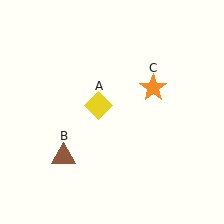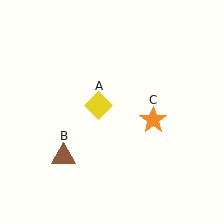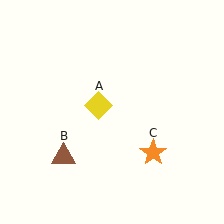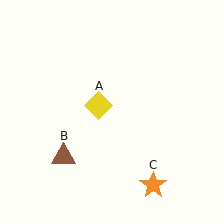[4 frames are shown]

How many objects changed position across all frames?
1 object changed position: orange star (object C).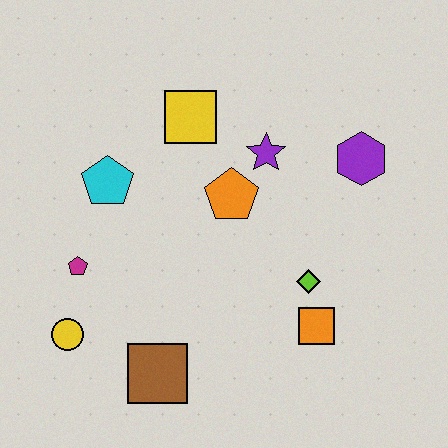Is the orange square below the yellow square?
Yes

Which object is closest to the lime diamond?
The orange square is closest to the lime diamond.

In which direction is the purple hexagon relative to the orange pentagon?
The purple hexagon is to the right of the orange pentagon.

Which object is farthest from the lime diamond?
The yellow circle is farthest from the lime diamond.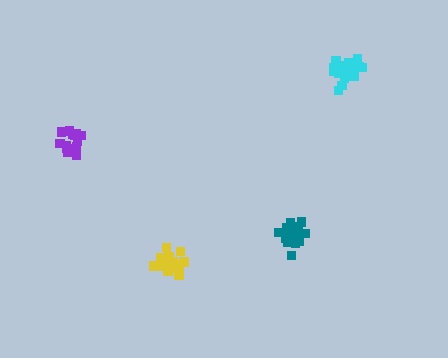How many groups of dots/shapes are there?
There are 4 groups.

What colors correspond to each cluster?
The clusters are colored: purple, cyan, yellow, teal.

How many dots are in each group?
Group 1: 16 dots, Group 2: 18 dots, Group 3: 19 dots, Group 4: 21 dots (74 total).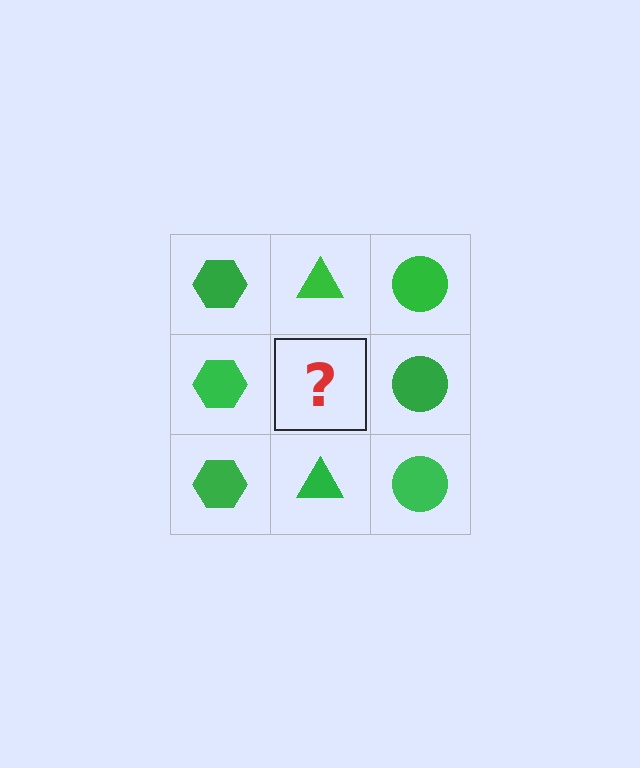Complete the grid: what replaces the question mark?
The question mark should be replaced with a green triangle.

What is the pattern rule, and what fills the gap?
The rule is that each column has a consistent shape. The gap should be filled with a green triangle.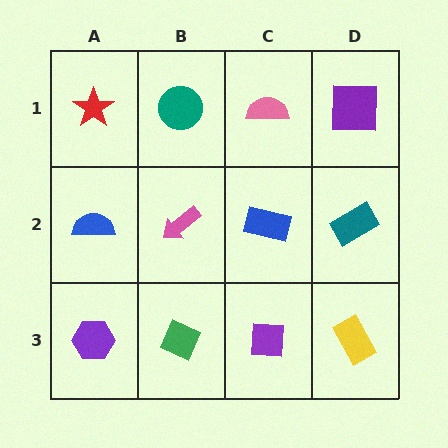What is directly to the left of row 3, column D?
A purple square.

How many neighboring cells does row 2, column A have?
3.